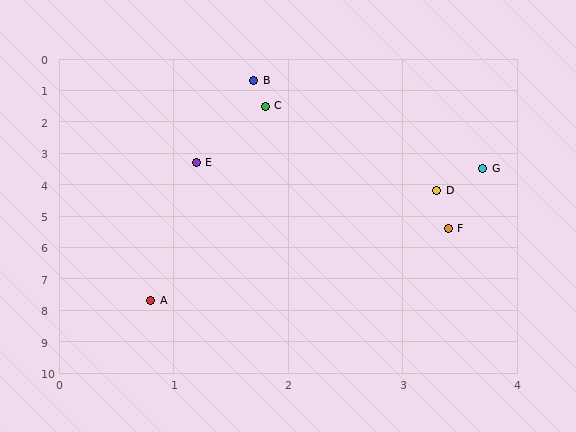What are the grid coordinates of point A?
Point A is at approximately (0.8, 7.7).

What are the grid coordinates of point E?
Point E is at approximately (1.2, 3.3).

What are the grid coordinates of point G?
Point G is at approximately (3.7, 3.5).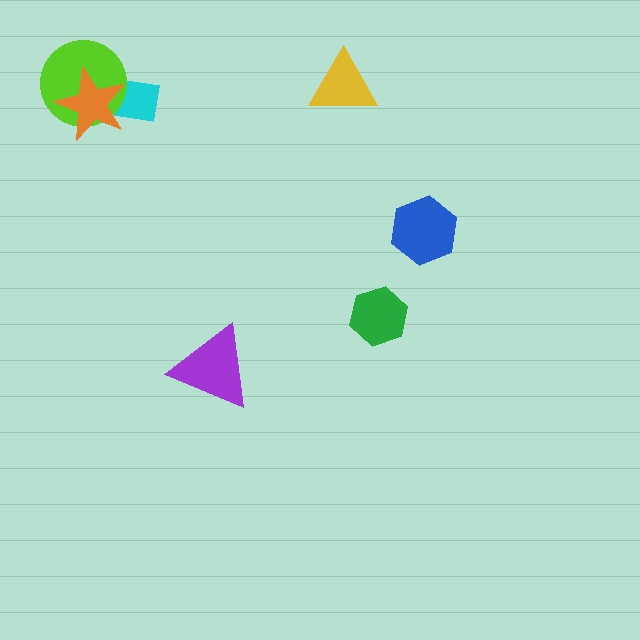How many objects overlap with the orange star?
2 objects overlap with the orange star.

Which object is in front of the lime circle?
The orange star is in front of the lime circle.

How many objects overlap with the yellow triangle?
0 objects overlap with the yellow triangle.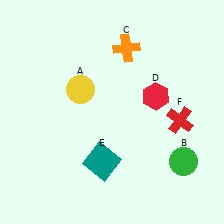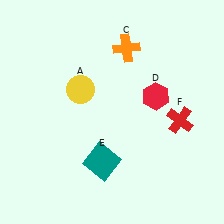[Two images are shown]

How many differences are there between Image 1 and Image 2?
There is 1 difference between the two images.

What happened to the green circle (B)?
The green circle (B) was removed in Image 2. It was in the bottom-right area of Image 1.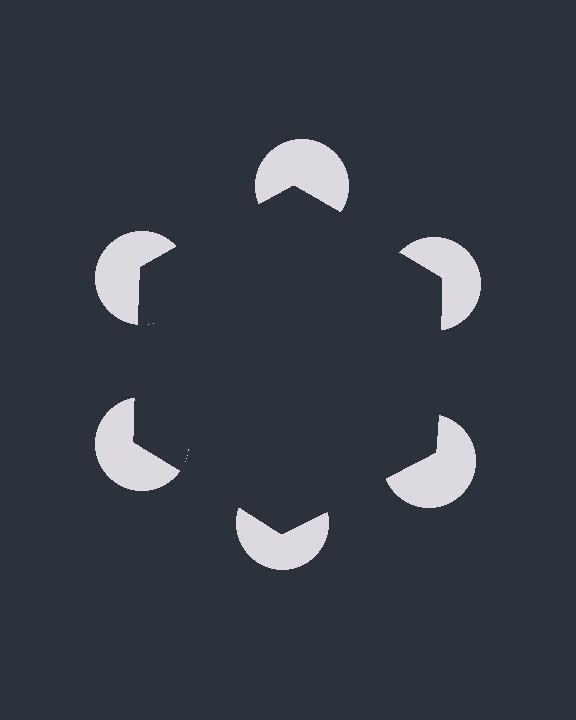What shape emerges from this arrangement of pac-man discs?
An illusory hexagon — its edges are inferred from the aligned wedge cuts in the pac-man discs, not physically drawn.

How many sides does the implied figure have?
6 sides.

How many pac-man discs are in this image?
There are 6 — one at each vertex of the illusory hexagon.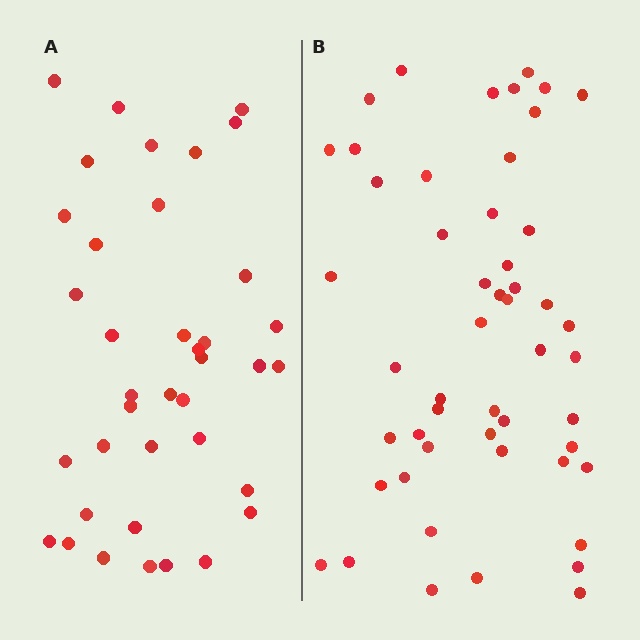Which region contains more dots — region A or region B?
Region B (the right region) has more dots.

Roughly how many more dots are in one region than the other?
Region B has approximately 15 more dots than region A.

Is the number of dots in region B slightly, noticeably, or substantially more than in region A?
Region B has noticeably more, but not dramatically so. The ratio is roughly 1.3 to 1.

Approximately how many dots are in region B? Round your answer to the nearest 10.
About 50 dots. (The exact count is 51, which rounds to 50.)